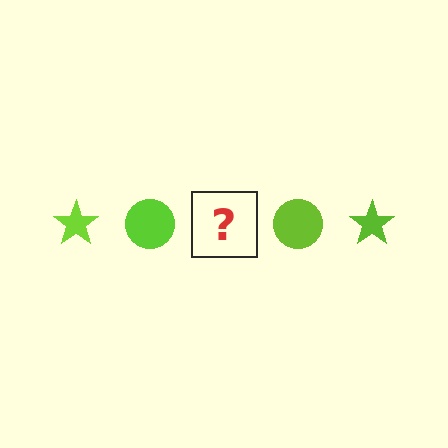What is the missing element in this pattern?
The missing element is a lime star.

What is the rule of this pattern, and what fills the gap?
The rule is that the pattern cycles through star, circle shapes in lime. The gap should be filled with a lime star.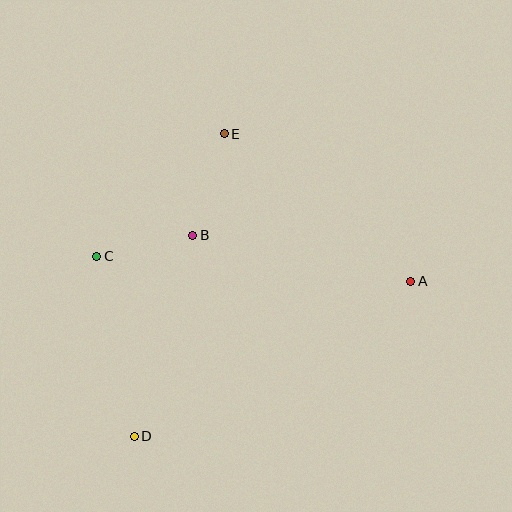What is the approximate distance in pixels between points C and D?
The distance between C and D is approximately 184 pixels.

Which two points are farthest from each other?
Points A and D are farthest from each other.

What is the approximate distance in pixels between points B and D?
The distance between B and D is approximately 209 pixels.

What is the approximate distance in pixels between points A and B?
The distance between A and B is approximately 223 pixels.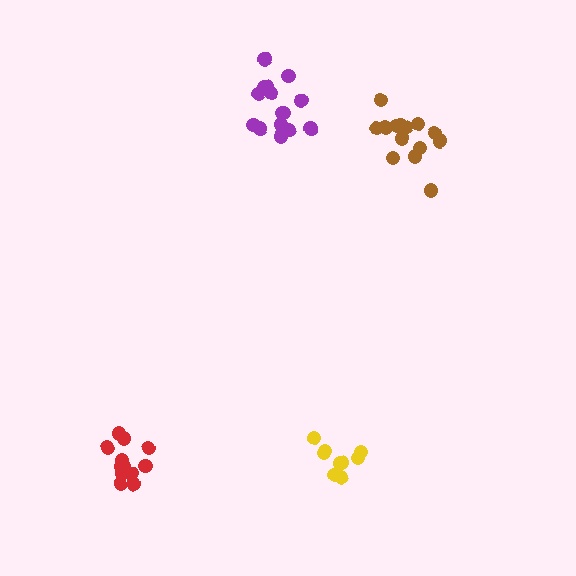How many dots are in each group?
Group 1: 9 dots, Group 2: 14 dots, Group 3: 15 dots, Group 4: 12 dots (50 total).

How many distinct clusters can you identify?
There are 4 distinct clusters.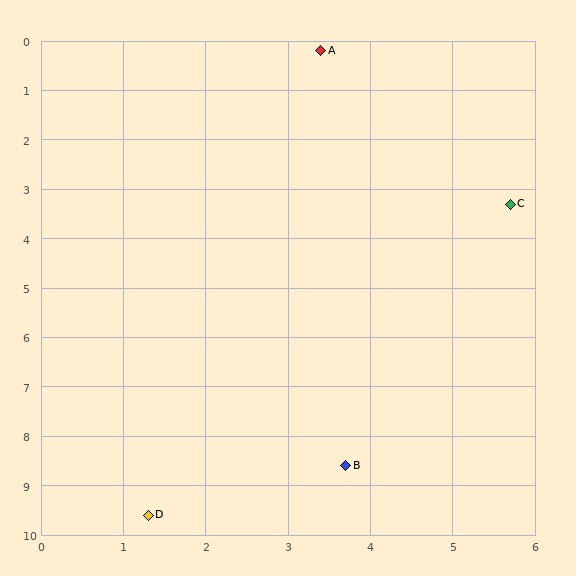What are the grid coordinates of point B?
Point B is at approximately (3.7, 8.6).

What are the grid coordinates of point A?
Point A is at approximately (3.4, 0.2).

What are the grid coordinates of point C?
Point C is at approximately (5.7, 3.3).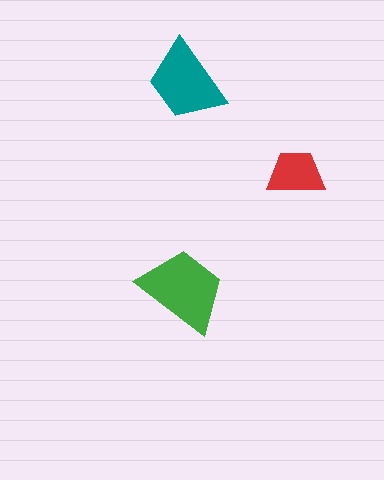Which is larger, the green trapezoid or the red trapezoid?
The green one.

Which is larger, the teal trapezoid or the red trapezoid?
The teal one.